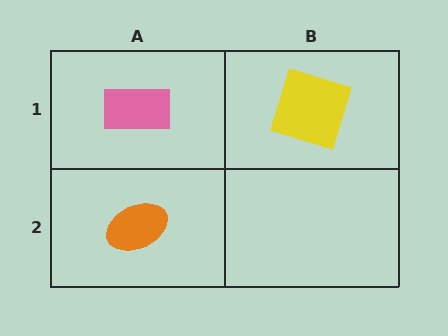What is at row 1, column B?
A yellow square.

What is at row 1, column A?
A pink rectangle.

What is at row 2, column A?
An orange ellipse.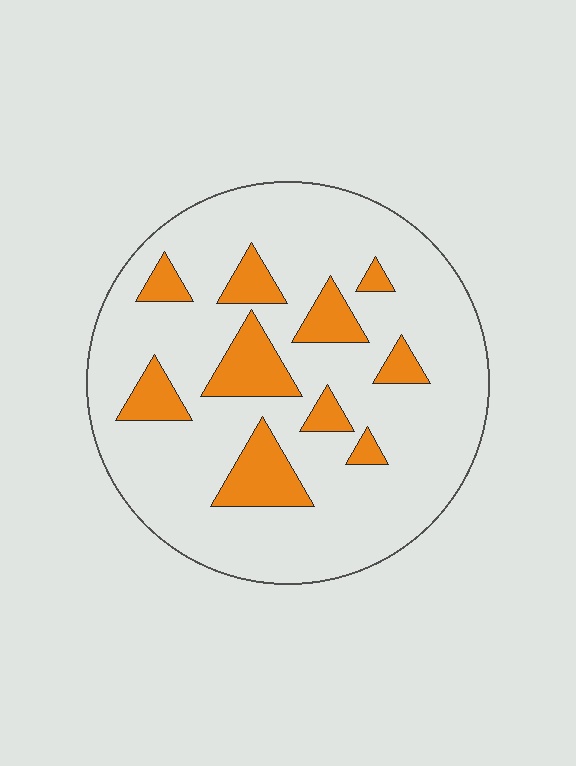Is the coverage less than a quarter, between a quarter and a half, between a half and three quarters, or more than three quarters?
Less than a quarter.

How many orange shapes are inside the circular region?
10.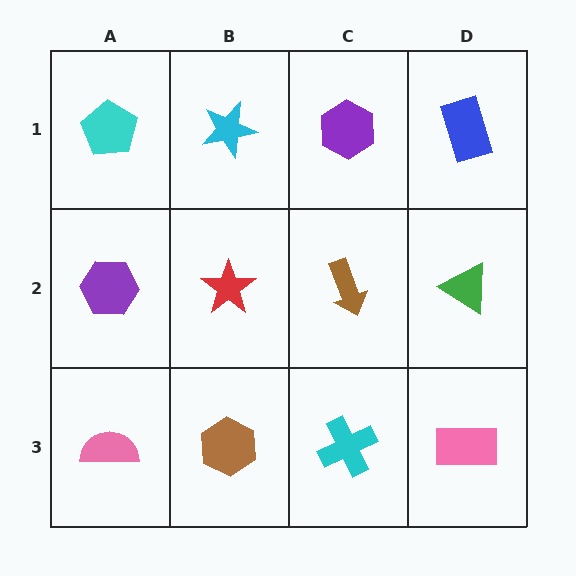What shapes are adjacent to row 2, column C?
A purple hexagon (row 1, column C), a cyan cross (row 3, column C), a red star (row 2, column B), a green triangle (row 2, column D).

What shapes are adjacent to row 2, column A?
A cyan pentagon (row 1, column A), a pink semicircle (row 3, column A), a red star (row 2, column B).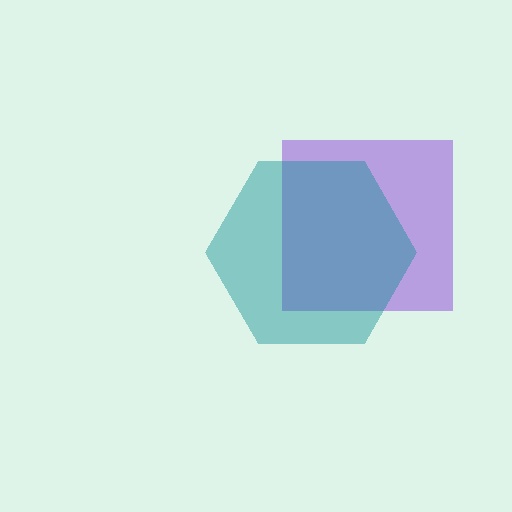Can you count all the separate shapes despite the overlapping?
Yes, there are 2 separate shapes.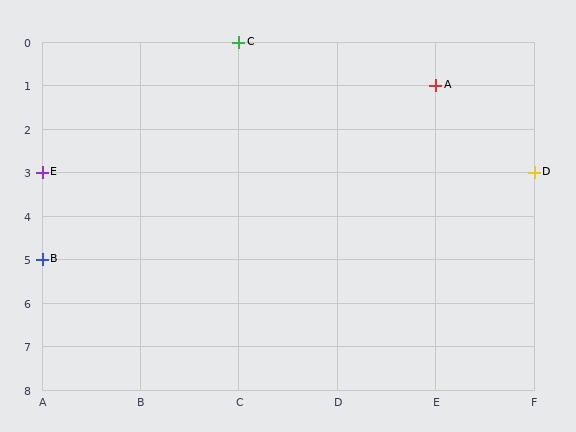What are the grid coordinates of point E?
Point E is at grid coordinates (A, 3).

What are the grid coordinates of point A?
Point A is at grid coordinates (E, 1).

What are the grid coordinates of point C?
Point C is at grid coordinates (C, 0).